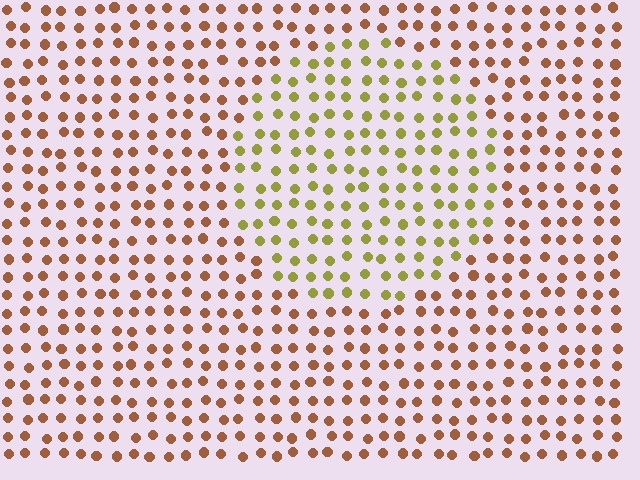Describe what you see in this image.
The image is filled with small brown elements in a uniform arrangement. A circle-shaped region is visible where the elements are tinted to a slightly different hue, forming a subtle color boundary.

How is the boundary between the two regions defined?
The boundary is defined purely by a slight shift in hue (about 47 degrees). Spacing, size, and orientation are identical on both sides.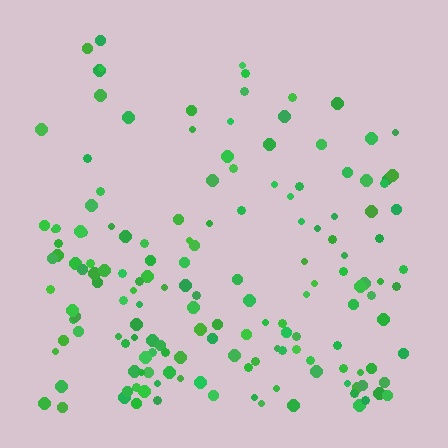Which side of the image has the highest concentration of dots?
The bottom.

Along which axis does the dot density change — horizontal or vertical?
Vertical.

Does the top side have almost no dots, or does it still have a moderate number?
Still a moderate number, just noticeably fewer than the bottom.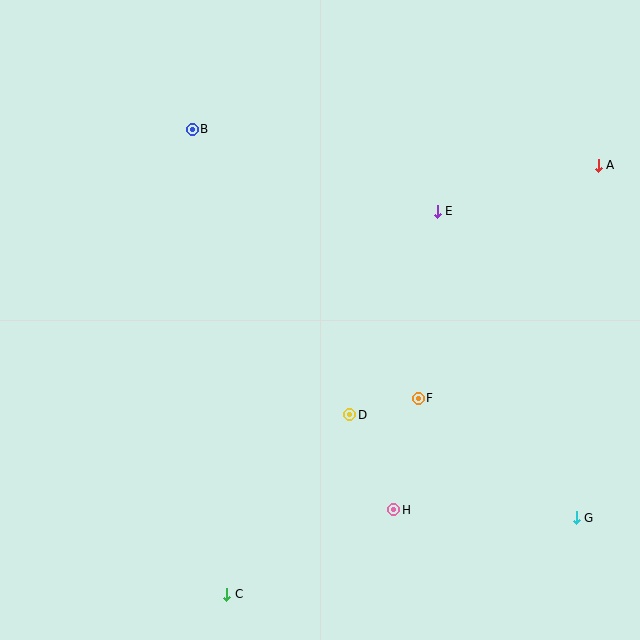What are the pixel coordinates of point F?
Point F is at (418, 398).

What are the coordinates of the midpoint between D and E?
The midpoint between D and E is at (393, 313).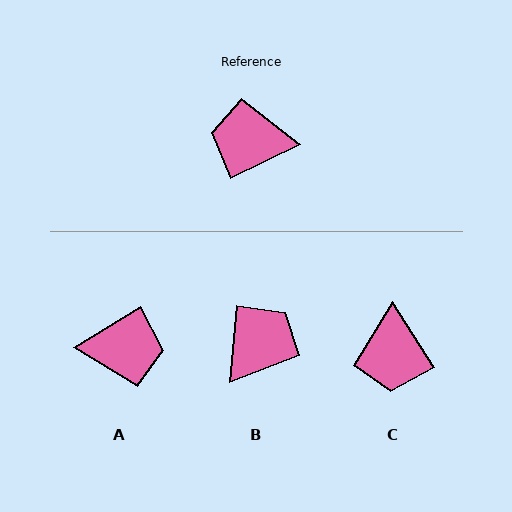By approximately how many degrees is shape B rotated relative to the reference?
Approximately 121 degrees clockwise.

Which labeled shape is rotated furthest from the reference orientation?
A, about 174 degrees away.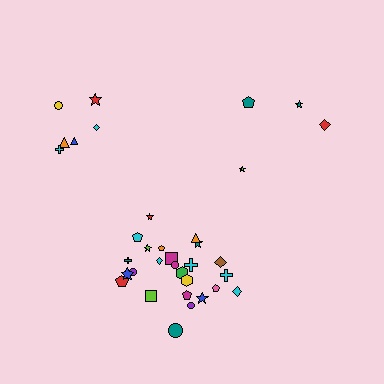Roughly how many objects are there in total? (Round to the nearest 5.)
Roughly 35 objects in total.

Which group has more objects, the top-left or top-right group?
The top-left group.